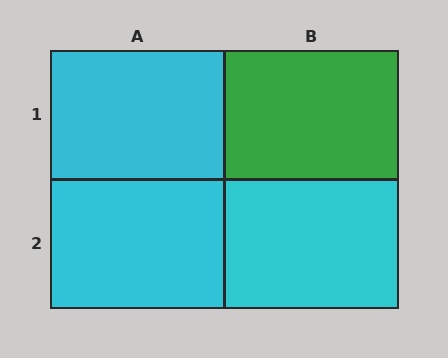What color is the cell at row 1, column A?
Cyan.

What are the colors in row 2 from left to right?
Cyan, cyan.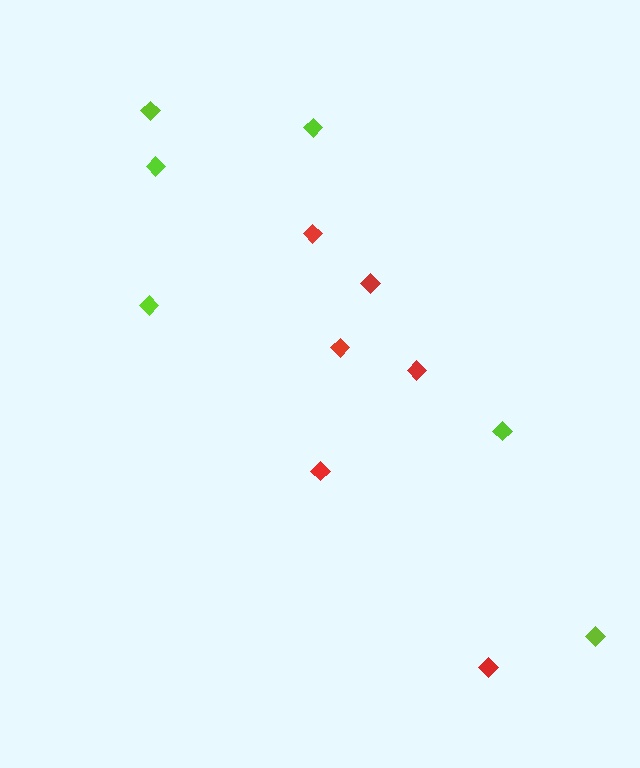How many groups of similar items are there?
There are 2 groups: one group of red diamonds (6) and one group of lime diamonds (6).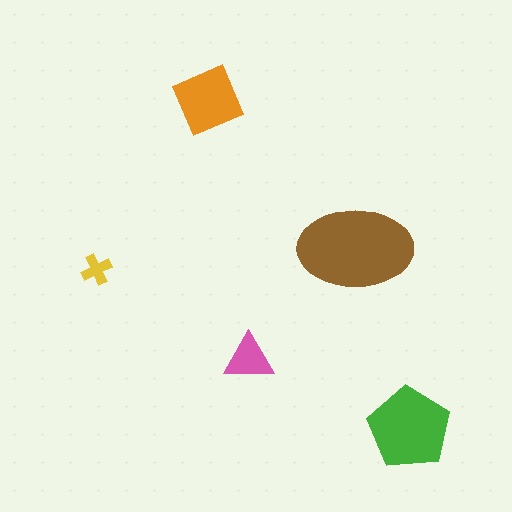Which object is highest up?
The orange diamond is topmost.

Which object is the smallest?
The yellow cross.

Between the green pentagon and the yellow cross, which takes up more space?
The green pentagon.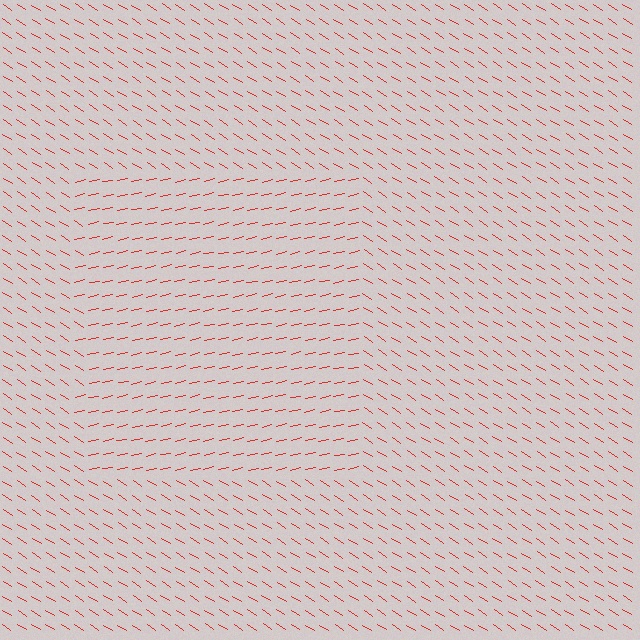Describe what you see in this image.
The image is filled with small red line segments. A rectangle region in the image has lines oriented differently from the surrounding lines, creating a visible texture boundary.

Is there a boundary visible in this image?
Yes, there is a texture boundary formed by a change in line orientation.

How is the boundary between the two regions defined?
The boundary is defined purely by a change in line orientation (approximately 45 degrees difference). All lines are the same color and thickness.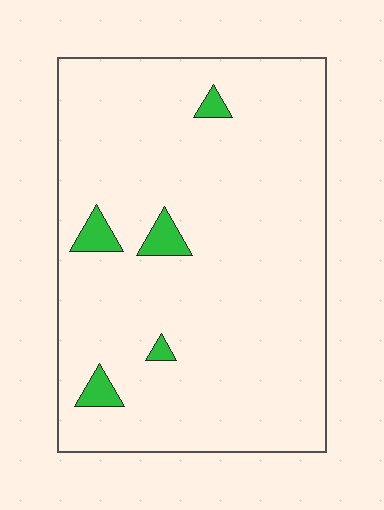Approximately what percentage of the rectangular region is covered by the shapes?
Approximately 5%.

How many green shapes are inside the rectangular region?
5.